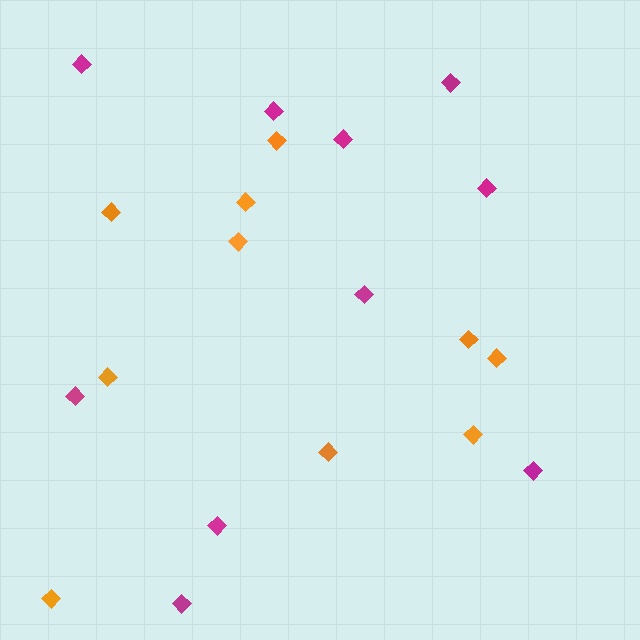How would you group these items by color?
There are 2 groups: one group of magenta diamonds (10) and one group of orange diamonds (10).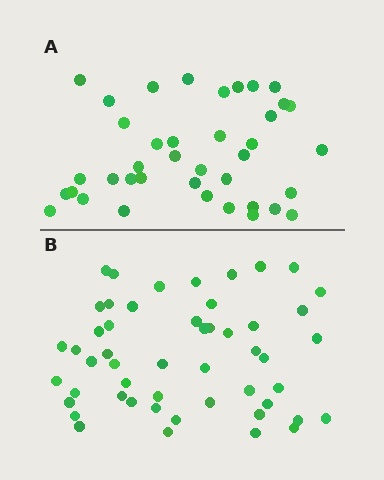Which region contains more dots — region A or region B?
Region B (the bottom region) has more dots.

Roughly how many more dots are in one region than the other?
Region B has roughly 12 or so more dots than region A.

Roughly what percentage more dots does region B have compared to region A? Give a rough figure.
About 30% more.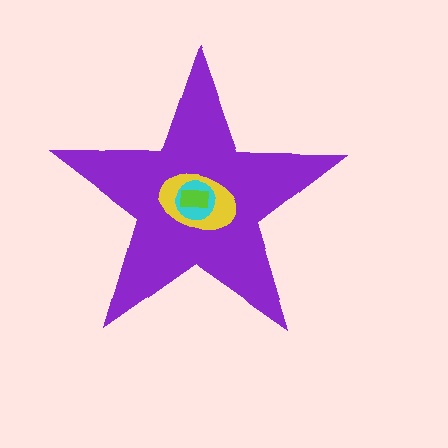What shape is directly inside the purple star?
The yellow ellipse.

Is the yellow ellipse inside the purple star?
Yes.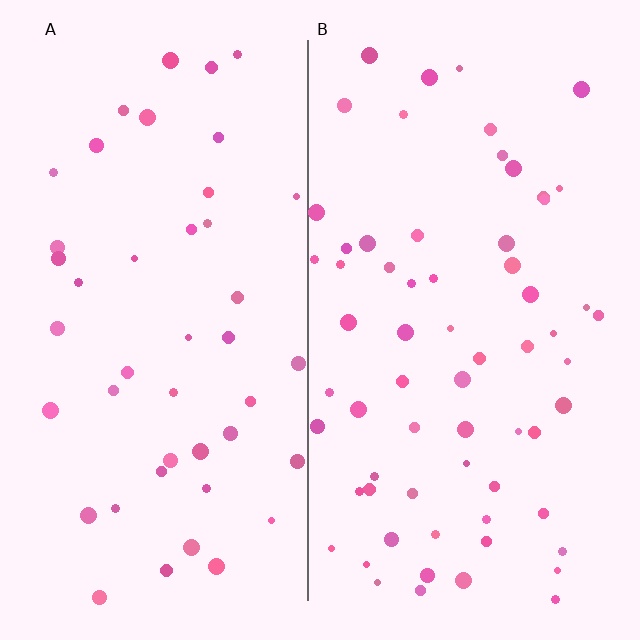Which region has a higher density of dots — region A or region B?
B (the right).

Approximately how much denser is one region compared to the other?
Approximately 1.5× — region B over region A.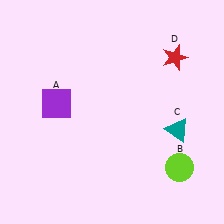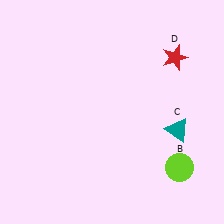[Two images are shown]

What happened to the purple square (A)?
The purple square (A) was removed in Image 2. It was in the top-left area of Image 1.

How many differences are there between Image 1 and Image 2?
There is 1 difference between the two images.